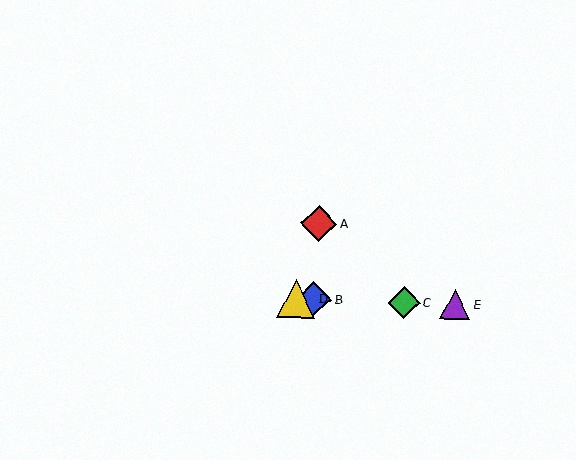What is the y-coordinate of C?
Object C is at y≈302.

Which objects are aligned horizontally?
Objects B, C, D, E are aligned horizontally.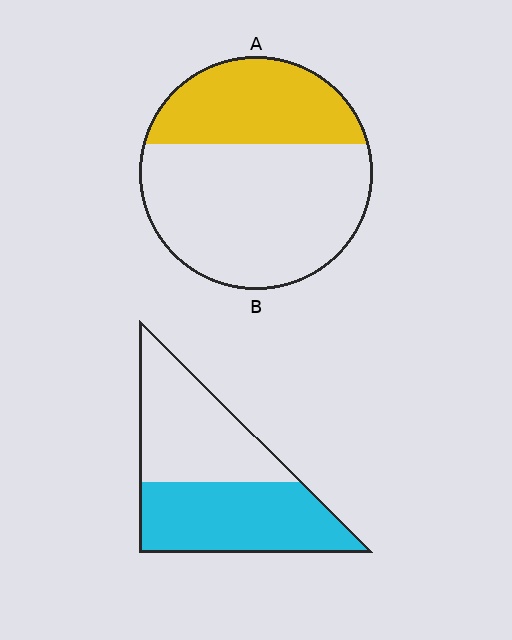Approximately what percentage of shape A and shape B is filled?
A is approximately 35% and B is approximately 50%.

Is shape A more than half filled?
No.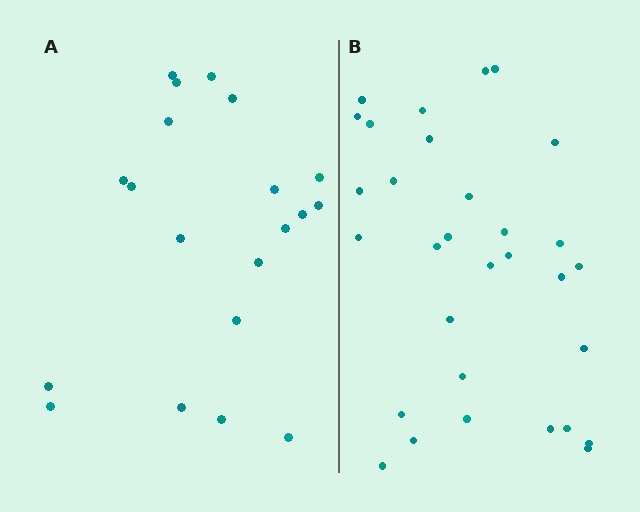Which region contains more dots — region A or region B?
Region B (the right region) has more dots.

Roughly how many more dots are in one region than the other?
Region B has roughly 12 or so more dots than region A.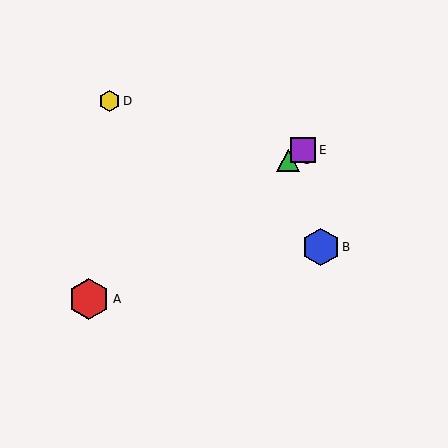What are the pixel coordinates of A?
Object A is at (89, 299).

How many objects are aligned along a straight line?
3 objects (A, C, E) are aligned along a straight line.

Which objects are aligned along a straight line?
Objects A, C, E are aligned along a straight line.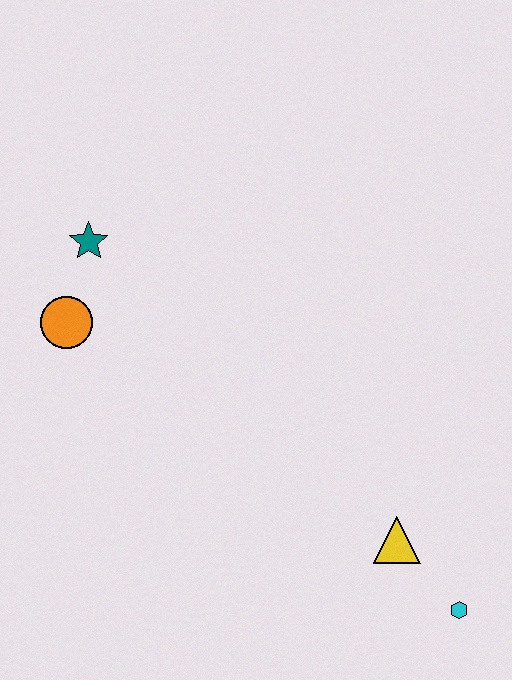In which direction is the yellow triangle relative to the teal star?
The yellow triangle is to the right of the teal star.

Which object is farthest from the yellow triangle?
The teal star is farthest from the yellow triangle.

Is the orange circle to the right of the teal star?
No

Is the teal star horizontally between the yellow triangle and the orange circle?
Yes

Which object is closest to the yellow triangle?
The cyan hexagon is closest to the yellow triangle.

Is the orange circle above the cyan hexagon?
Yes